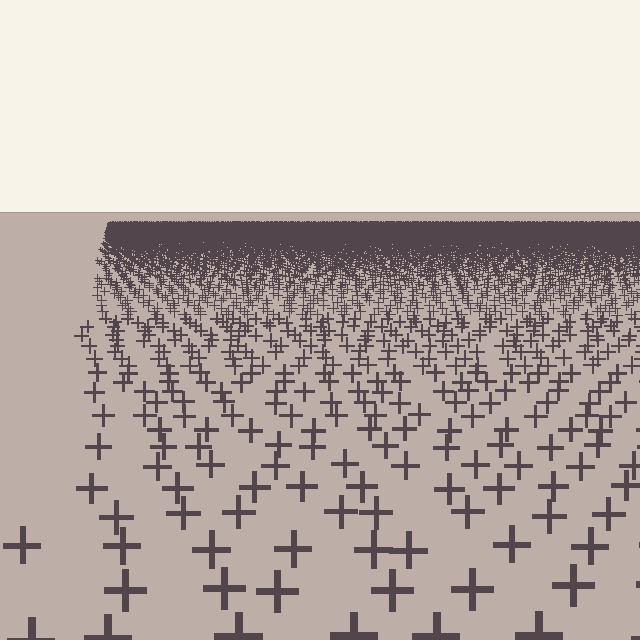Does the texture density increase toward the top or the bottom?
Density increases toward the top.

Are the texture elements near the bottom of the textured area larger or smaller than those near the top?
Larger. Near the bottom, elements are closer to the viewer and appear at a bigger on-screen size.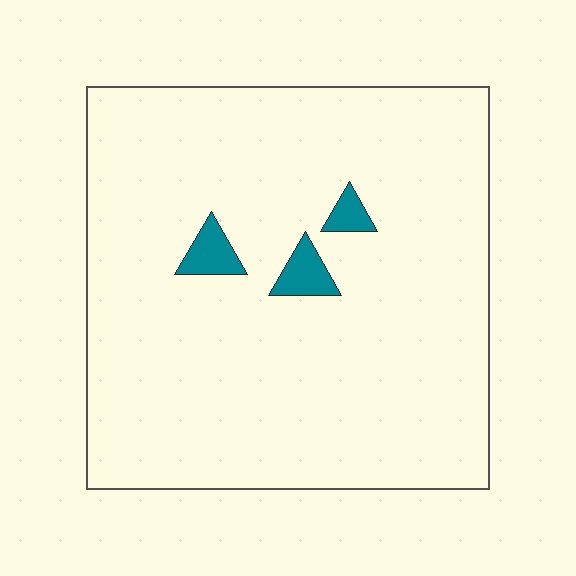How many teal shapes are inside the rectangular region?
3.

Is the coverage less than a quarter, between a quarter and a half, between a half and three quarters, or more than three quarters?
Less than a quarter.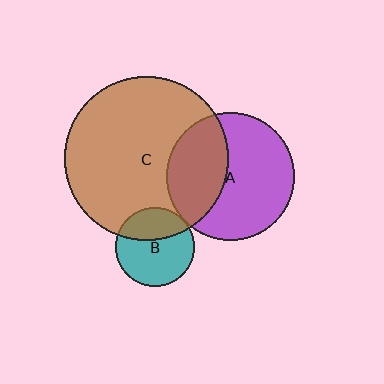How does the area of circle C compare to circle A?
Approximately 1.7 times.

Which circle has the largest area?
Circle C (brown).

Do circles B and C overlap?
Yes.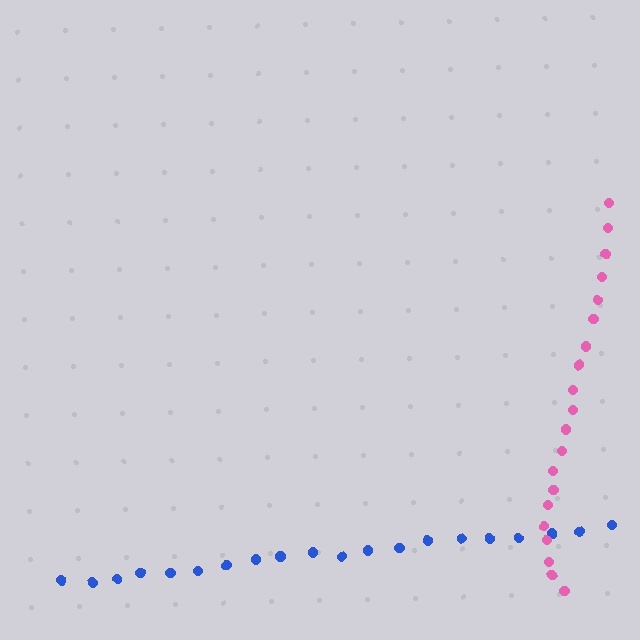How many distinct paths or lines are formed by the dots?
There are 2 distinct paths.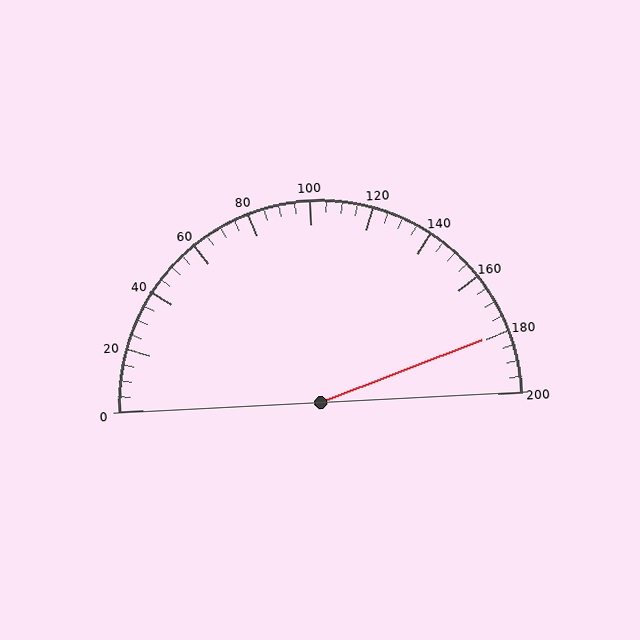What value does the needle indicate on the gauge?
The needle indicates approximately 180.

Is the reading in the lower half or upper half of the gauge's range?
The reading is in the upper half of the range (0 to 200).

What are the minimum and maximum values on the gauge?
The gauge ranges from 0 to 200.